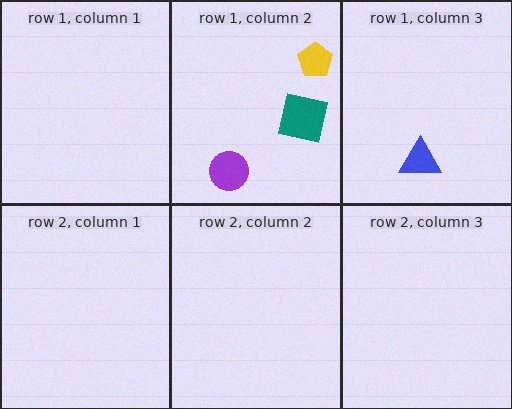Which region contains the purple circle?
The row 1, column 2 region.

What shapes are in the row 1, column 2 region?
The teal square, the purple circle, the yellow pentagon.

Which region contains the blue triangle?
The row 1, column 3 region.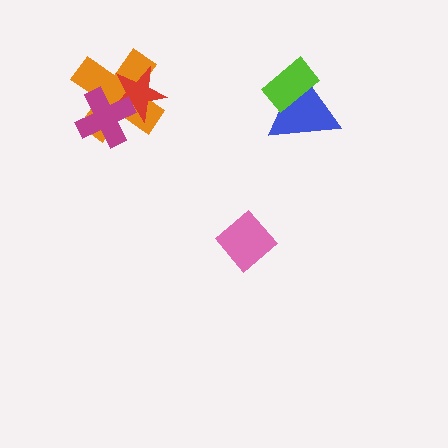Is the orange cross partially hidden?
Yes, it is partially covered by another shape.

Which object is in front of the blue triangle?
The lime rectangle is in front of the blue triangle.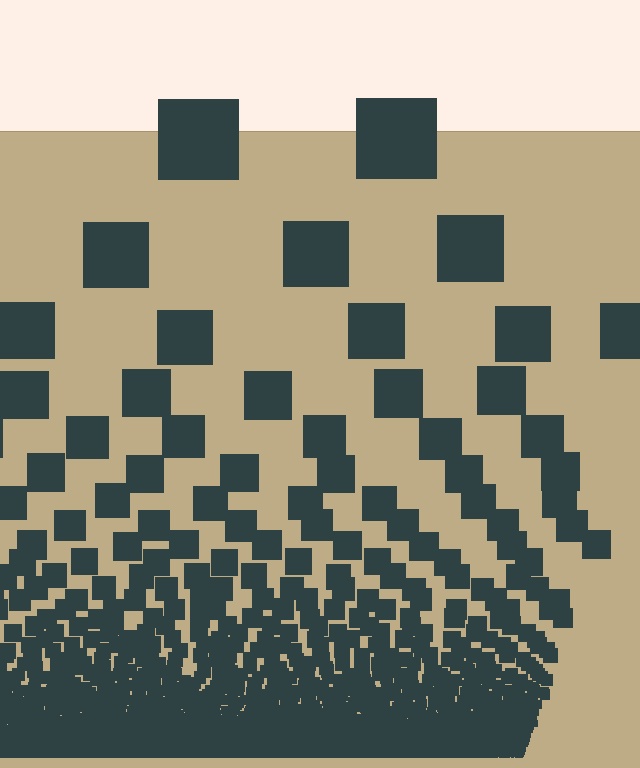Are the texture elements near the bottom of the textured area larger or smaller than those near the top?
Smaller. The gradient is inverted — elements near the bottom are smaller and denser.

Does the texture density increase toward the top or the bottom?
Density increases toward the bottom.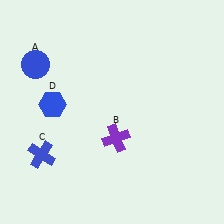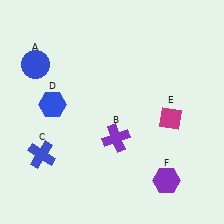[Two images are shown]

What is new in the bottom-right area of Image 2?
A purple hexagon (F) was added in the bottom-right area of Image 2.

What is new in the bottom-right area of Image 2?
A magenta diamond (E) was added in the bottom-right area of Image 2.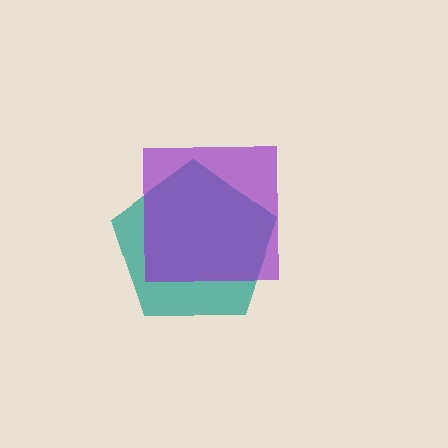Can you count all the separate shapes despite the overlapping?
Yes, there are 2 separate shapes.